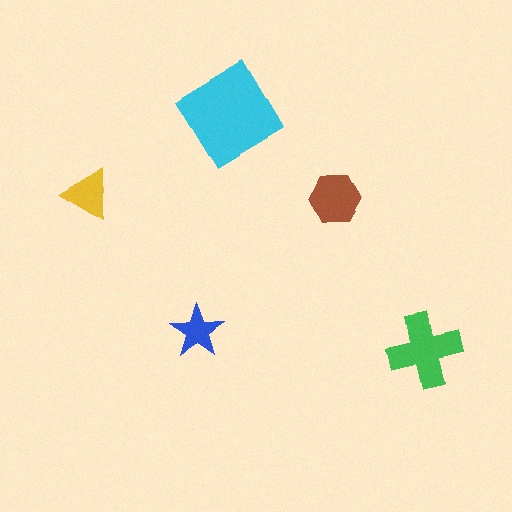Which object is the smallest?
The blue star.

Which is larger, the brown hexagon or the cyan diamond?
The cyan diamond.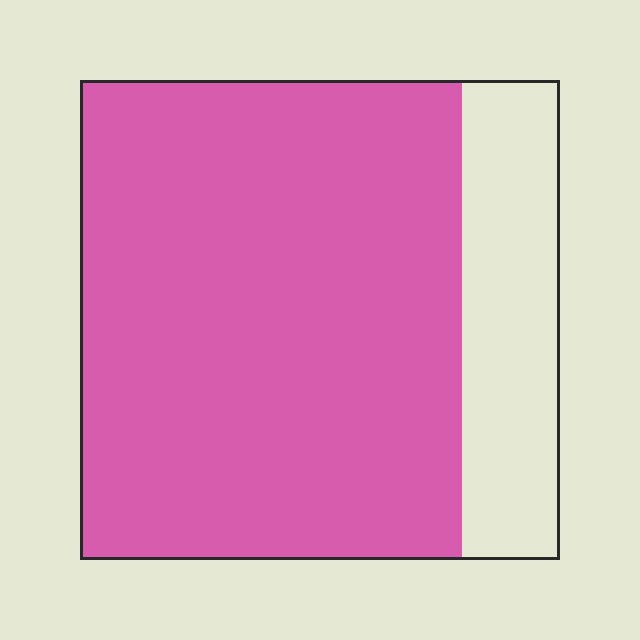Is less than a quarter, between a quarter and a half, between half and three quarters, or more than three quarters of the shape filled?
More than three quarters.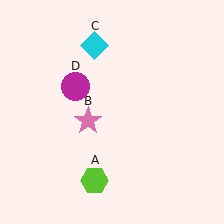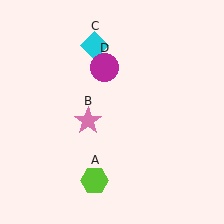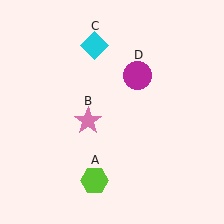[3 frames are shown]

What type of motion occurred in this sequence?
The magenta circle (object D) rotated clockwise around the center of the scene.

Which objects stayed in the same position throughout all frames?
Lime hexagon (object A) and pink star (object B) and cyan diamond (object C) remained stationary.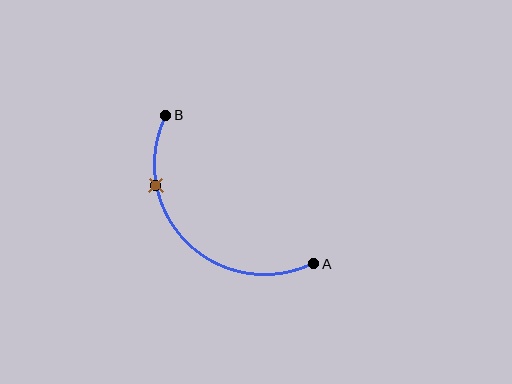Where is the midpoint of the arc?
The arc midpoint is the point on the curve farthest from the straight line joining A and B. It sits below and to the left of that line.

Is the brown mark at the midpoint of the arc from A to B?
No. The brown mark lies on the arc but is closer to endpoint B. The arc midpoint would be at the point on the curve equidistant along the arc from both A and B.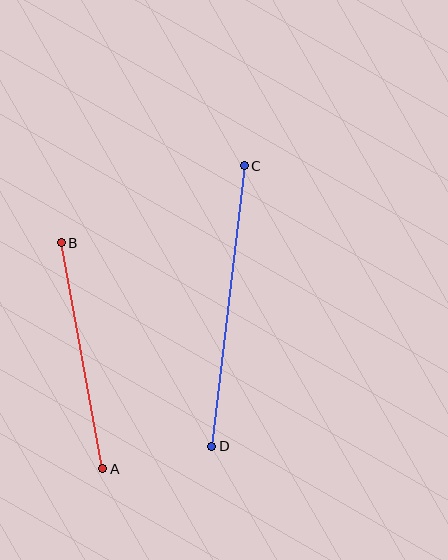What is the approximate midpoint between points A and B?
The midpoint is at approximately (82, 356) pixels.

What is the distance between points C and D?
The distance is approximately 282 pixels.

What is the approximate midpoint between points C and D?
The midpoint is at approximately (228, 306) pixels.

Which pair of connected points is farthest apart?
Points C and D are farthest apart.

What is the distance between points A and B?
The distance is approximately 229 pixels.